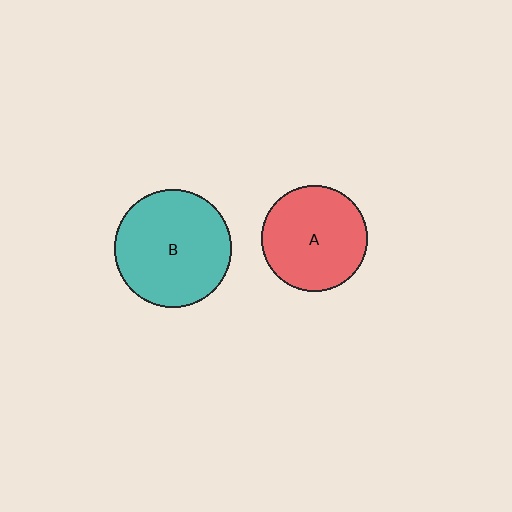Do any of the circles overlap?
No, none of the circles overlap.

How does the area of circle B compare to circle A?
Approximately 1.2 times.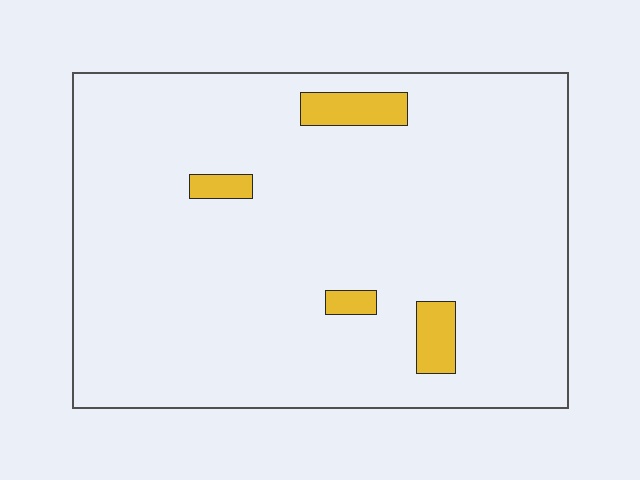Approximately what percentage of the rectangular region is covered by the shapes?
Approximately 5%.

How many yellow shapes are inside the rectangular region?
4.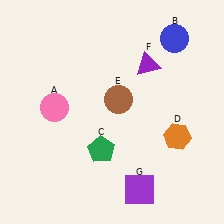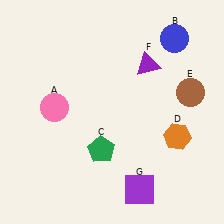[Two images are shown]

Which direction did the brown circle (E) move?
The brown circle (E) moved right.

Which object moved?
The brown circle (E) moved right.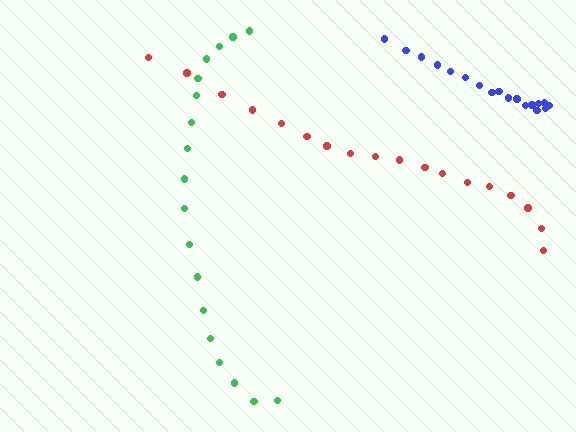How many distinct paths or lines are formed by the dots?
There are 3 distinct paths.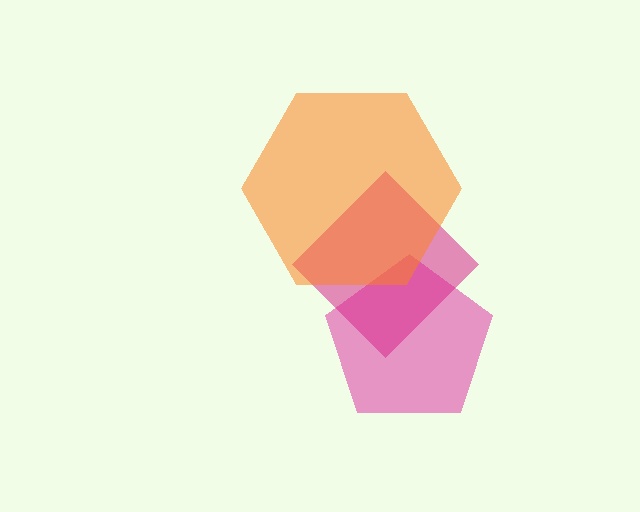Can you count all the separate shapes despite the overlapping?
Yes, there are 3 separate shapes.